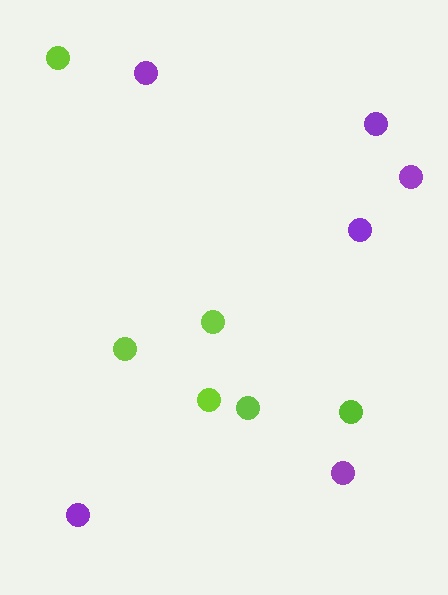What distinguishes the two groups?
There are 2 groups: one group of purple circles (6) and one group of lime circles (6).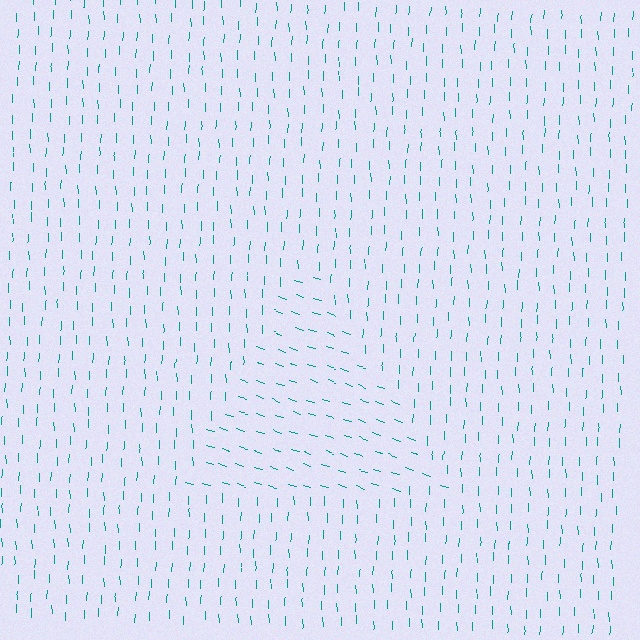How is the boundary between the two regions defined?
The boundary is defined purely by a change in line orientation (approximately 71 degrees difference). All lines are the same color and thickness.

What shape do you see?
I see a triangle.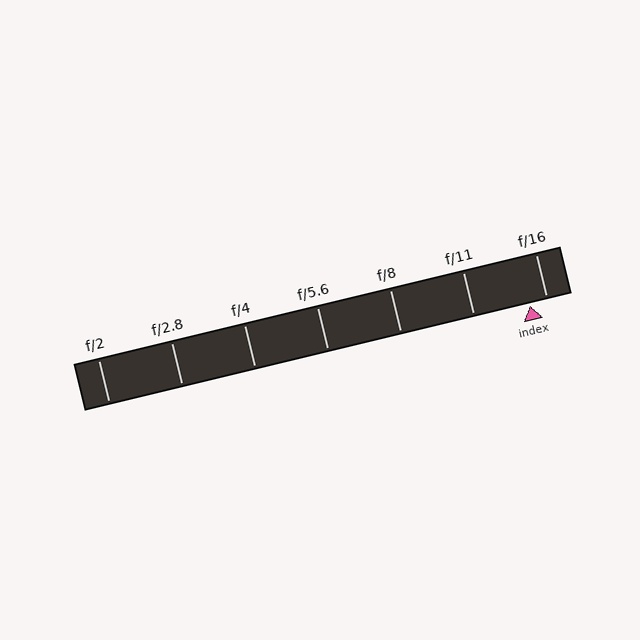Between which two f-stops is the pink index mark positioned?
The index mark is between f/11 and f/16.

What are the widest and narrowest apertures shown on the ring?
The widest aperture shown is f/2 and the narrowest is f/16.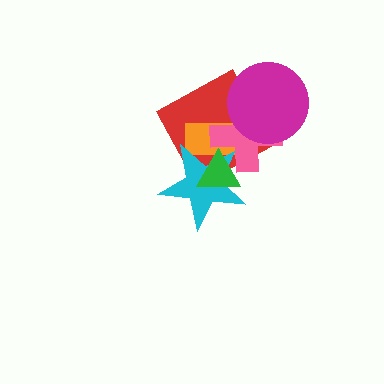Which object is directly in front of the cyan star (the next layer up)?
The green triangle is directly in front of the cyan star.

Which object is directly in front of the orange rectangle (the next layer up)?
The cyan star is directly in front of the orange rectangle.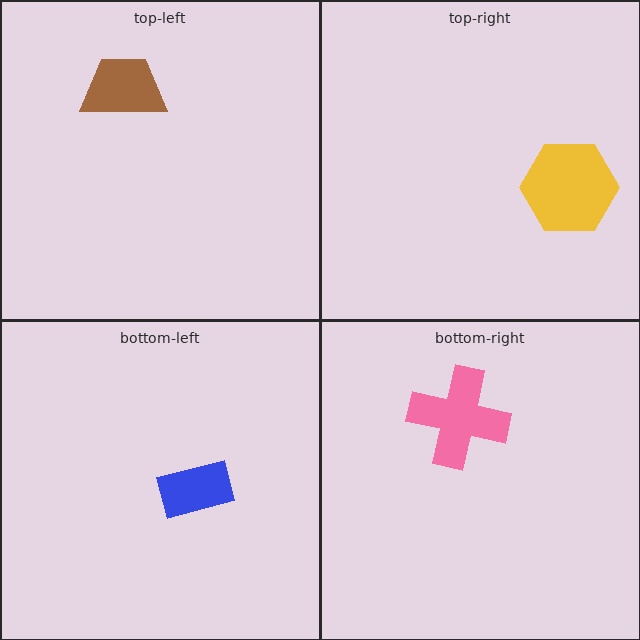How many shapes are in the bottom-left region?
1.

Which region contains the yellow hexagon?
The top-right region.